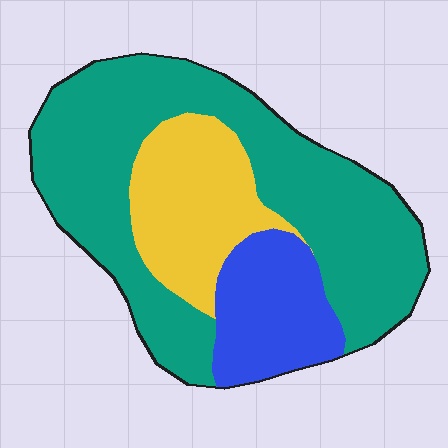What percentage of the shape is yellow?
Yellow covers 22% of the shape.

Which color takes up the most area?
Teal, at roughly 60%.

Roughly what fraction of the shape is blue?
Blue covers about 20% of the shape.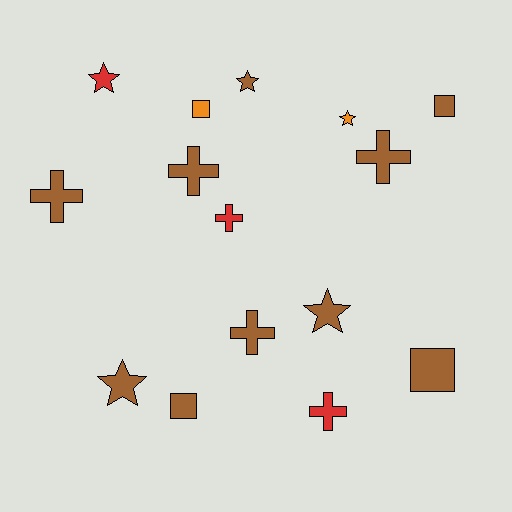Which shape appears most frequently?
Cross, with 6 objects.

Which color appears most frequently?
Brown, with 10 objects.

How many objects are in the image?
There are 15 objects.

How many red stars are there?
There is 1 red star.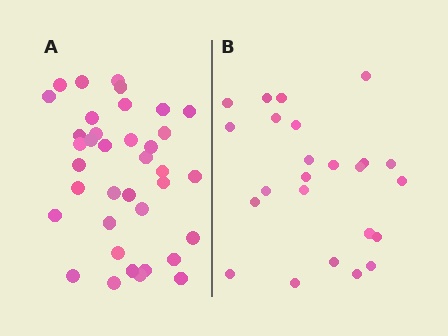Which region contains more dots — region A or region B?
Region A (the left region) has more dots.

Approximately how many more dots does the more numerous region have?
Region A has approximately 15 more dots than region B.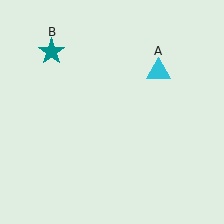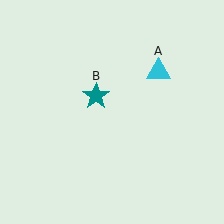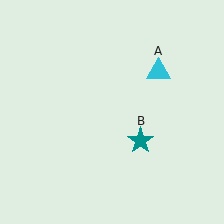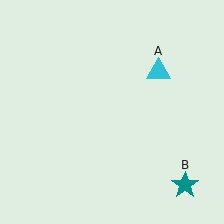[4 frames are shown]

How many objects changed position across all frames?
1 object changed position: teal star (object B).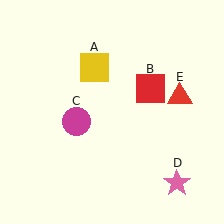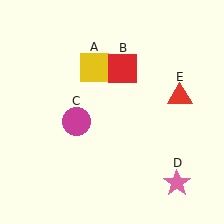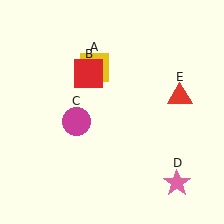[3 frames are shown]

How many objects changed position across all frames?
1 object changed position: red square (object B).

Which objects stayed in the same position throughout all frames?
Yellow square (object A) and magenta circle (object C) and pink star (object D) and red triangle (object E) remained stationary.